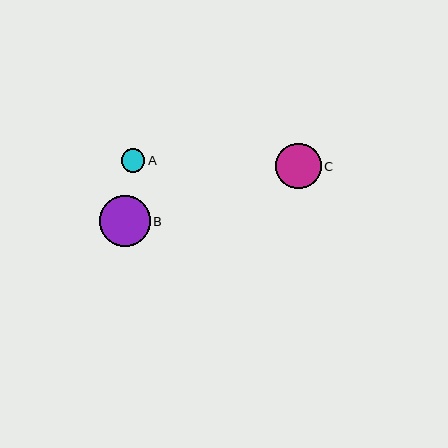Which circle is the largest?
Circle B is the largest with a size of approximately 51 pixels.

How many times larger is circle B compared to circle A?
Circle B is approximately 2.2 times the size of circle A.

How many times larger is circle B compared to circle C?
Circle B is approximately 1.1 times the size of circle C.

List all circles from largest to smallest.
From largest to smallest: B, C, A.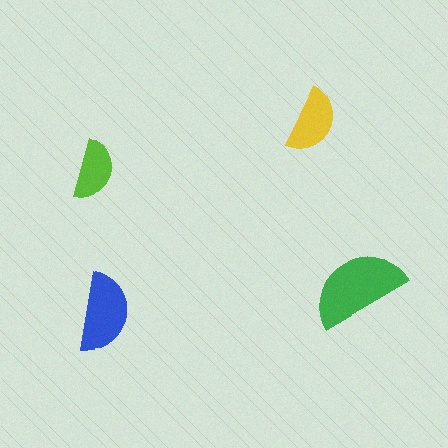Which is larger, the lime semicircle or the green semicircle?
The green one.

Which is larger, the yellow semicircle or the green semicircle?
The green one.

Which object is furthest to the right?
The green semicircle is rightmost.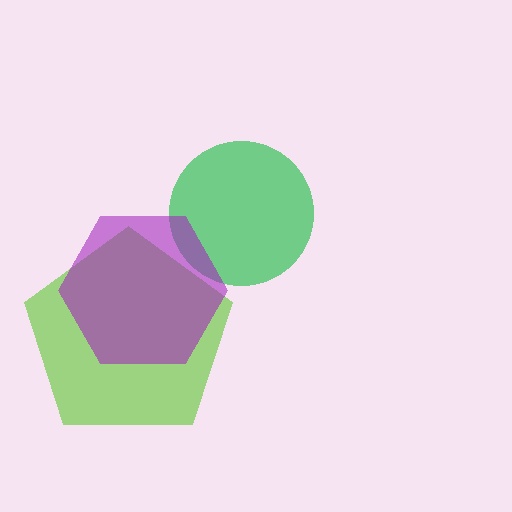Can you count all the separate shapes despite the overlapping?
Yes, there are 3 separate shapes.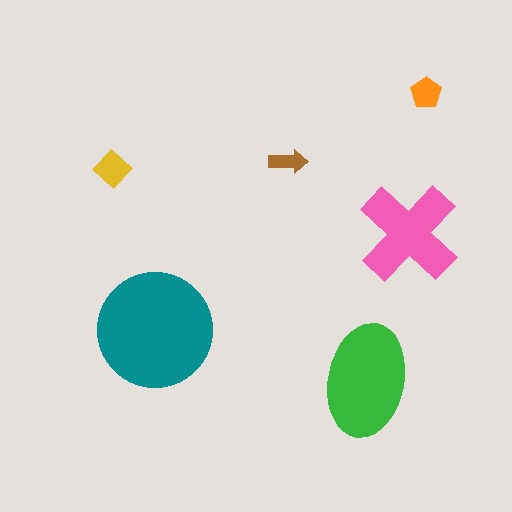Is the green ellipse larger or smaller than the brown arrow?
Larger.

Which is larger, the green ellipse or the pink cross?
The green ellipse.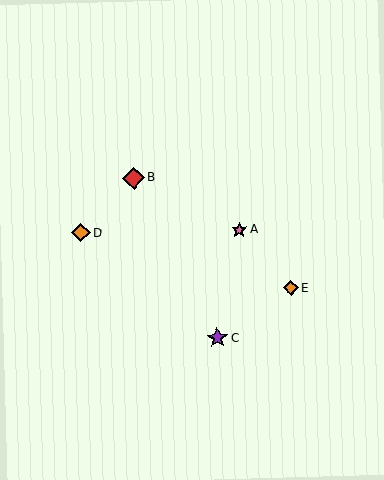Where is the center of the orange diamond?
The center of the orange diamond is at (81, 233).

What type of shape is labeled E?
Shape E is an orange diamond.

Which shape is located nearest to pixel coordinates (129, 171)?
The red diamond (labeled B) at (134, 178) is nearest to that location.